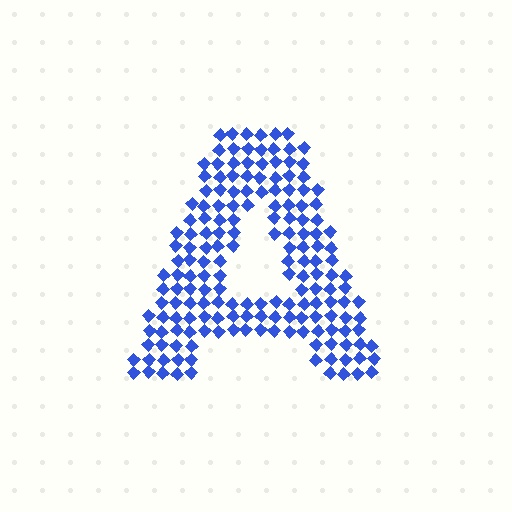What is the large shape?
The large shape is the letter A.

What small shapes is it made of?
It is made of small diamonds.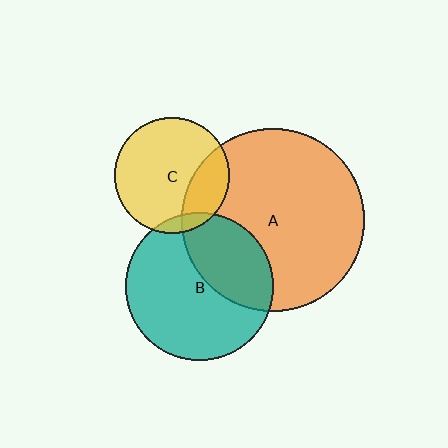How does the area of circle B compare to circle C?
Approximately 1.7 times.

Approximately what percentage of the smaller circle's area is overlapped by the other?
Approximately 35%.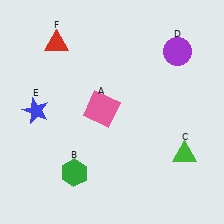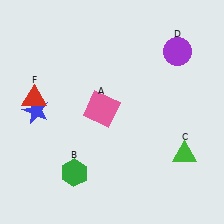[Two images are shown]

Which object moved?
The red triangle (F) moved down.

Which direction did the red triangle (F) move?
The red triangle (F) moved down.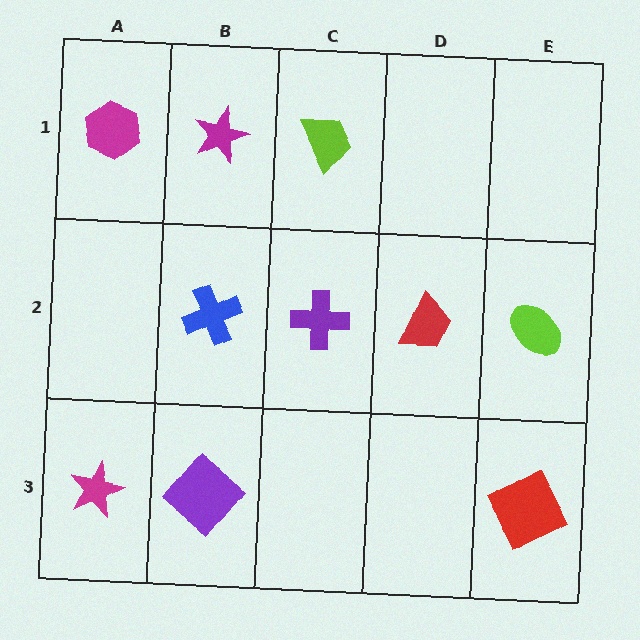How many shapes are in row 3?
3 shapes.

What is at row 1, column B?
A magenta star.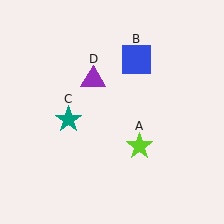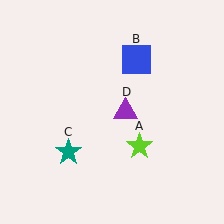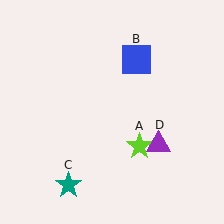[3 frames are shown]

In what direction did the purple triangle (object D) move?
The purple triangle (object D) moved down and to the right.